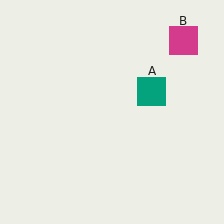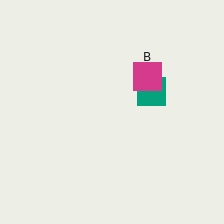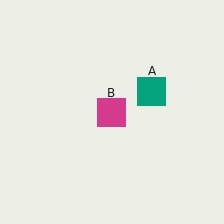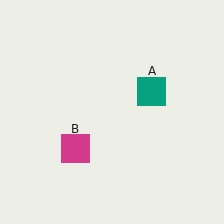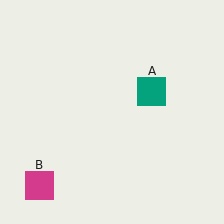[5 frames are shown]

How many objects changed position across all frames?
1 object changed position: magenta square (object B).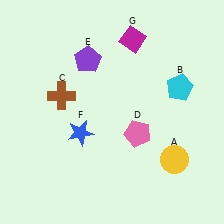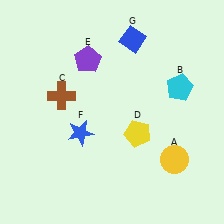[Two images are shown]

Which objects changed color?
D changed from pink to yellow. G changed from magenta to blue.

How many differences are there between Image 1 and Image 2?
There are 2 differences between the two images.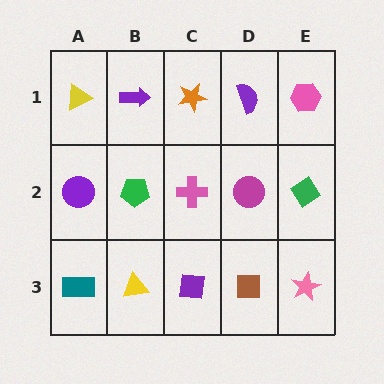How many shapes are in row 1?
5 shapes.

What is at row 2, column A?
A purple circle.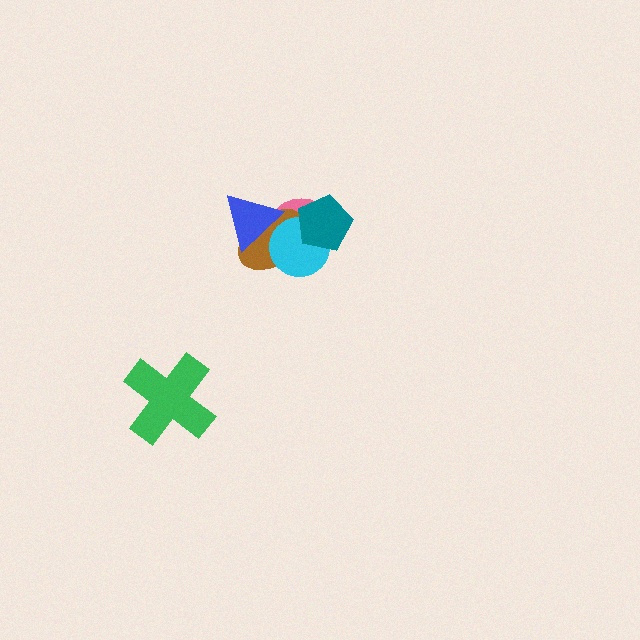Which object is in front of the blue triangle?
The cyan circle is in front of the blue triangle.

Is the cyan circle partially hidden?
Yes, it is partially covered by another shape.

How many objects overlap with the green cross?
0 objects overlap with the green cross.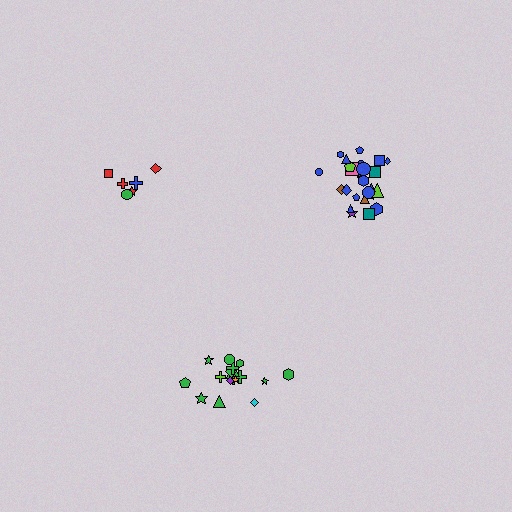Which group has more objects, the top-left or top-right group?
The top-right group.